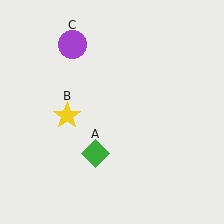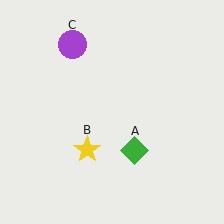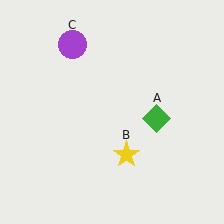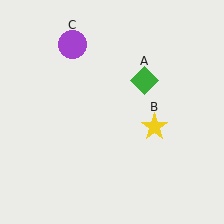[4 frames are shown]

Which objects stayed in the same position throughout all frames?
Purple circle (object C) remained stationary.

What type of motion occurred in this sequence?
The green diamond (object A), yellow star (object B) rotated counterclockwise around the center of the scene.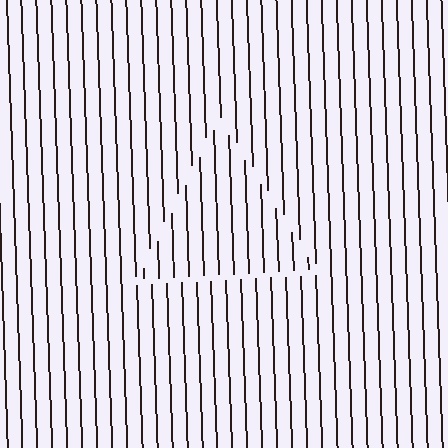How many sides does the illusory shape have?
3 sides — the line-ends trace a triangle.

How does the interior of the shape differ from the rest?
The interior of the shape contains the same grating, shifted by half a period — the contour is defined by the phase discontinuity where line-ends from the inner and outer gratings abut.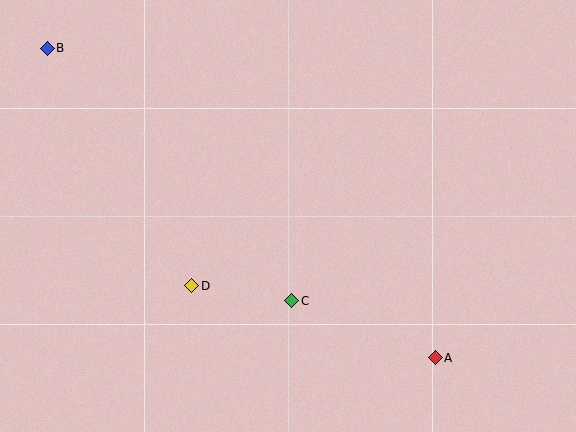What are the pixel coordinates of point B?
Point B is at (47, 48).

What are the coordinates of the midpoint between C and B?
The midpoint between C and B is at (169, 175).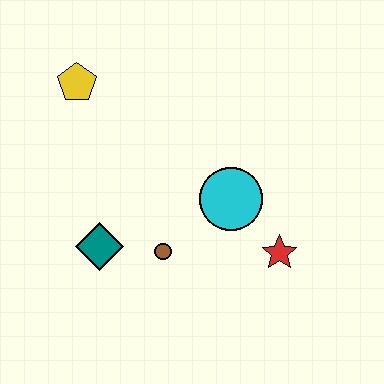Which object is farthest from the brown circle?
The yellow pentagon is farthest from the brown circle.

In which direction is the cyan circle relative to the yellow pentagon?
The cyan circle is to the right of the yellow pentagon.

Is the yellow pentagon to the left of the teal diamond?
Yes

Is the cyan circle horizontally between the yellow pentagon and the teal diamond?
No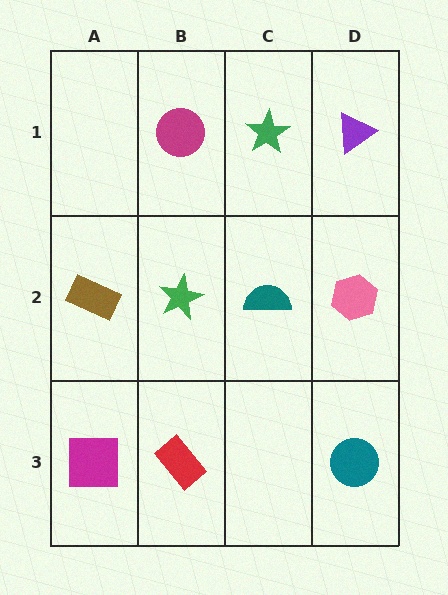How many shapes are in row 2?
4 shapes.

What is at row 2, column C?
A teal semicircle.